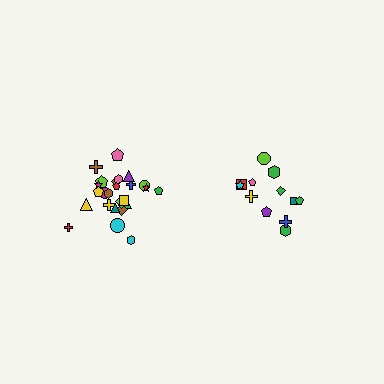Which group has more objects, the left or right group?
The left group.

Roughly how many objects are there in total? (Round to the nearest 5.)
Roughly 35 objects in total.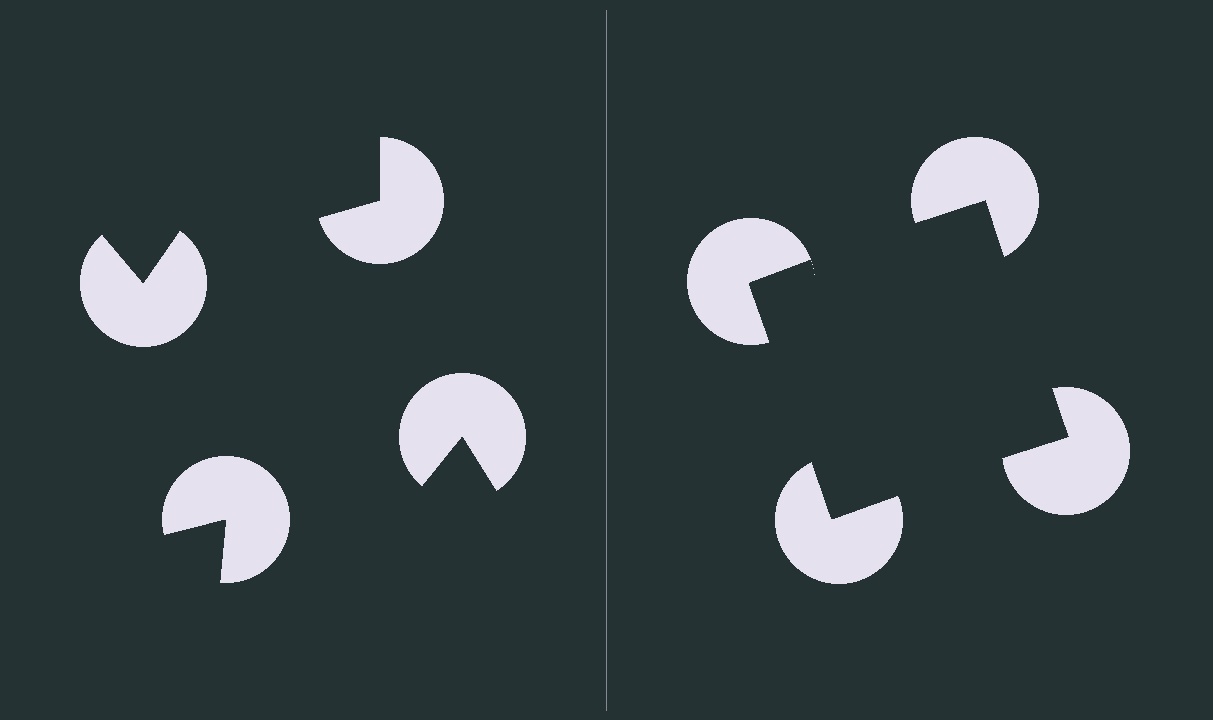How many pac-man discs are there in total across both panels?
8 — 4 on each side.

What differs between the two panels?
The pac-man discs are positioned identically on both sides; only the wedge orientations differ. On the right they align to a square; on the left they are misaligned.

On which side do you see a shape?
An illusory square appears on the right side. On the left side the wedge cuts are rotated, so no coherent shape forms.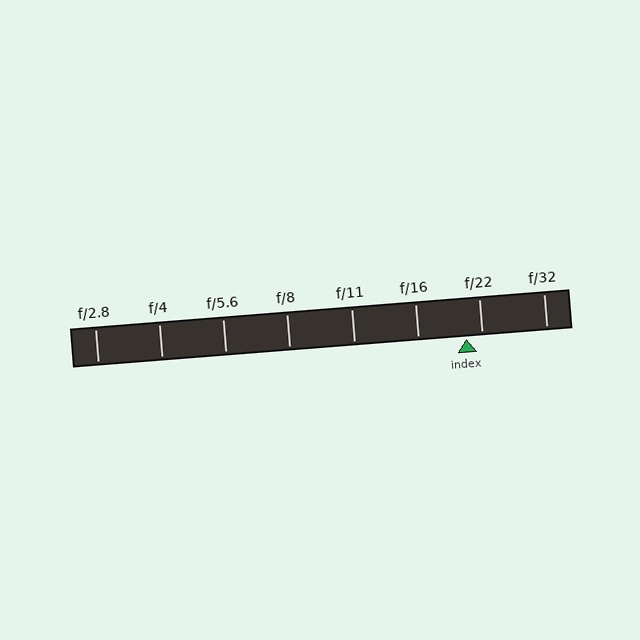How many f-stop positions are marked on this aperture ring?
There are 8 f-stop positions marked.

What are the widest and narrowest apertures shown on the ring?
The widest aperture shown is f/2.8 and the narrowest is f/32.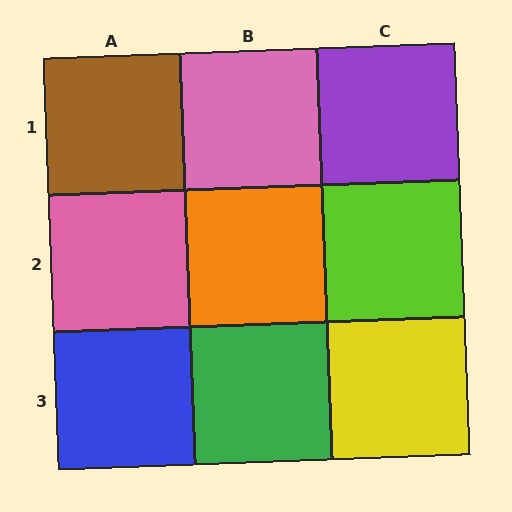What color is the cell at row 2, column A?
Pink.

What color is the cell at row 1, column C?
Purple.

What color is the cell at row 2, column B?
Orange.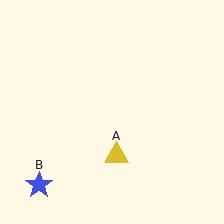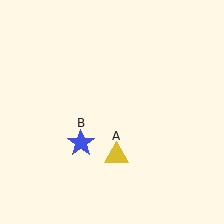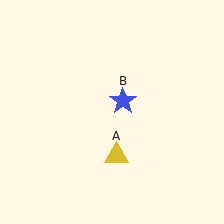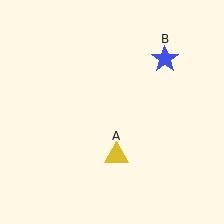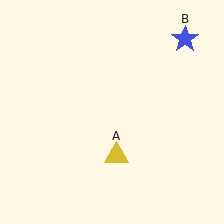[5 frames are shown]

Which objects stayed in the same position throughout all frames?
Yellow triangle (object A) remained stationary.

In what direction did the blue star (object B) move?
The blue star (object B) moved up and to the right.